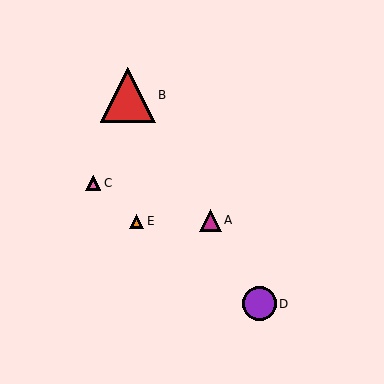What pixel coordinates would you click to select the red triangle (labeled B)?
Click at (128, 95) to select the red triangle B.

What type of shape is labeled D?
Shape D is a purple circle.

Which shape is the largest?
The red triangle (labeled B) is the largest.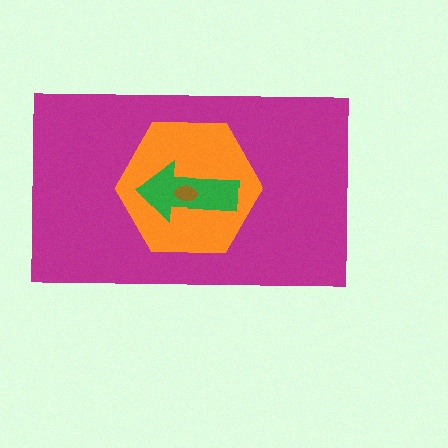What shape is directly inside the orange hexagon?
The green arrow.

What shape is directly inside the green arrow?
The brown ellipse.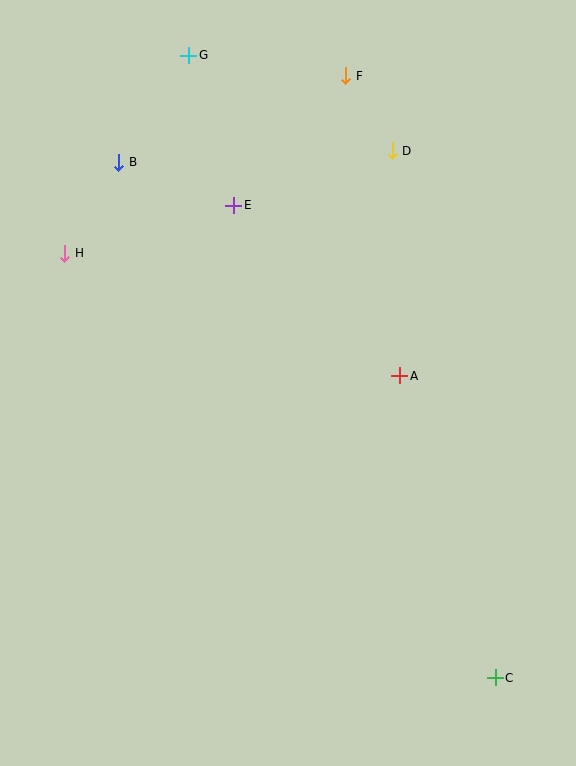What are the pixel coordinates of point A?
Point A is at (400, 376).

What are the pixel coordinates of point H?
Point H is at (65, 253).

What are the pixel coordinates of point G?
Point G is at (189, 55).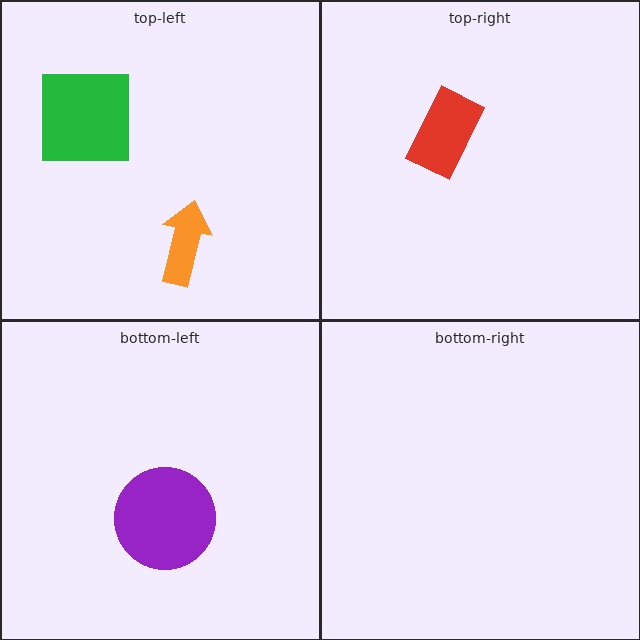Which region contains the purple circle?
The bottom-left region.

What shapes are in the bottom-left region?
The purple circle.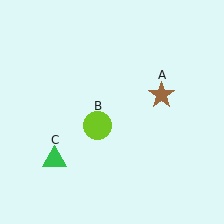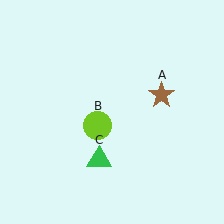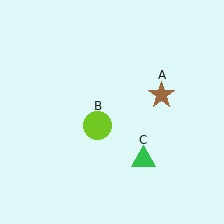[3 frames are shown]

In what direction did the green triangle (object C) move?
The green triangle (object C) moved right.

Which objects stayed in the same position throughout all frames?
Brown star (object A) and lime circle (object B) remained stationary.